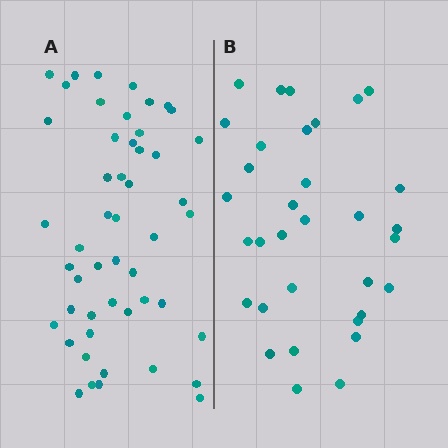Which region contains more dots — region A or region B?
Region A (the left region) has more dots.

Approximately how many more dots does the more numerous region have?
Region A has approximately 15 more dots than region B.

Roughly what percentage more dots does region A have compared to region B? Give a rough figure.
About 50% more.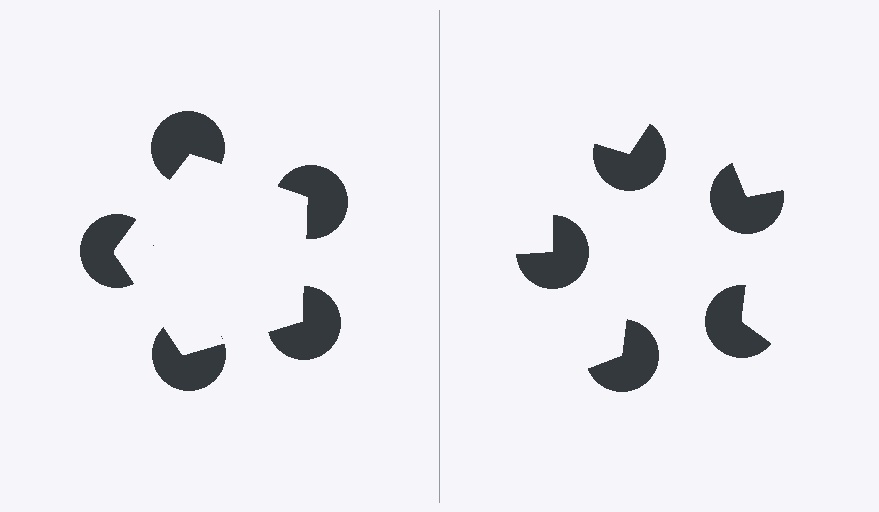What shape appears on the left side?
An illusory pentagon.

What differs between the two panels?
The pac-man discs are positioned identically on both sides; only the wedge orientations differ. On the left they align to a pentagon; on the right they are misaligned.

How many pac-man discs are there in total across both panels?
10 — 5 on each side.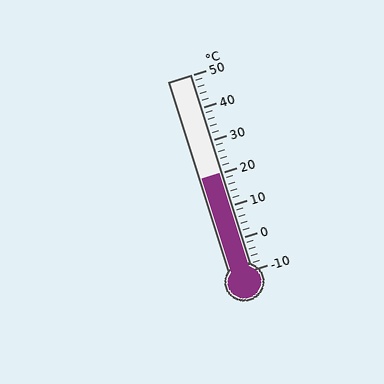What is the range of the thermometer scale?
The thermometer scale ranges from -10°C to 50°C.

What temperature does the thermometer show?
The thermometer shows approximately 20°C.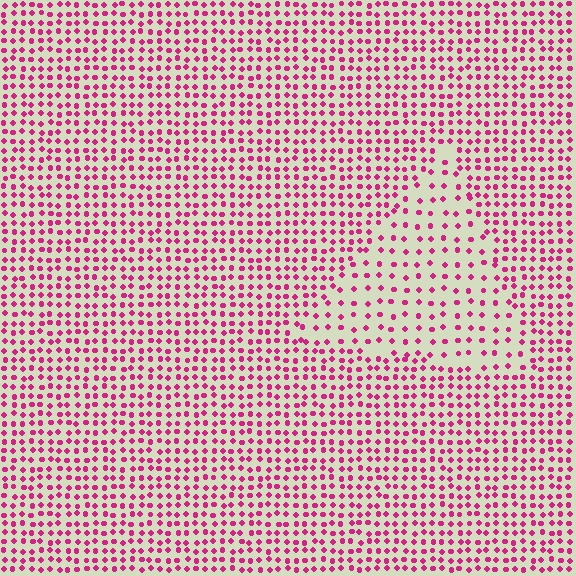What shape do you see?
I see a triangle.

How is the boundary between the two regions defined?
The boundary is defined by a change in element density (approximately 2.0x ratio). All elements are the same color, size, and shape.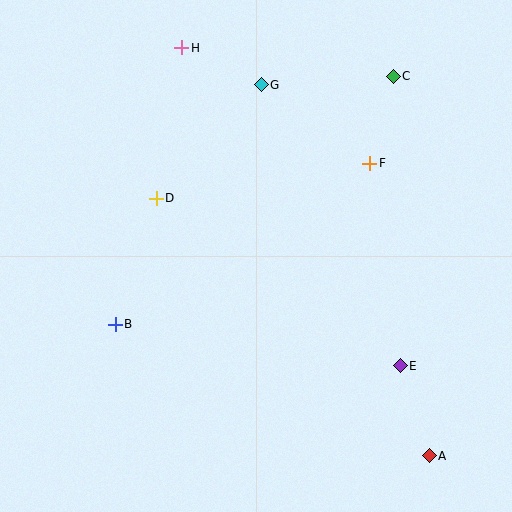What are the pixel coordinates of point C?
Point C is at (393, 76).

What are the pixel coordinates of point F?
Point F is at (370, 163).